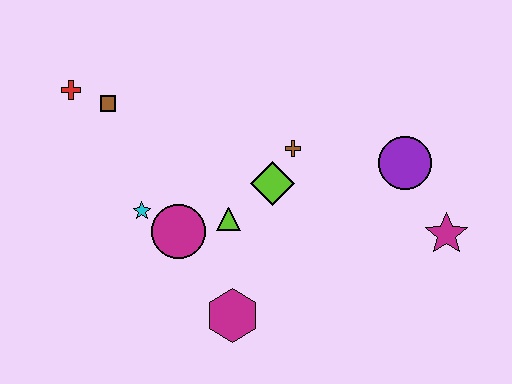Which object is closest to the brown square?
The red cross is closest to the brown square.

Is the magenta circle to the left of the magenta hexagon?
Yes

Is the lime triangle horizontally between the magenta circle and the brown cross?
Yes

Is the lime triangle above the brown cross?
No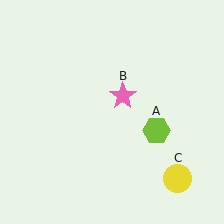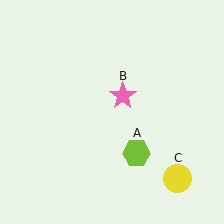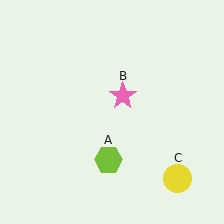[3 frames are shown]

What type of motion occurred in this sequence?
The lime hexagon (object A) rotated clockwise around the center of the scene.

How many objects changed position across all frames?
1 object changed position: lime hexagon (object A).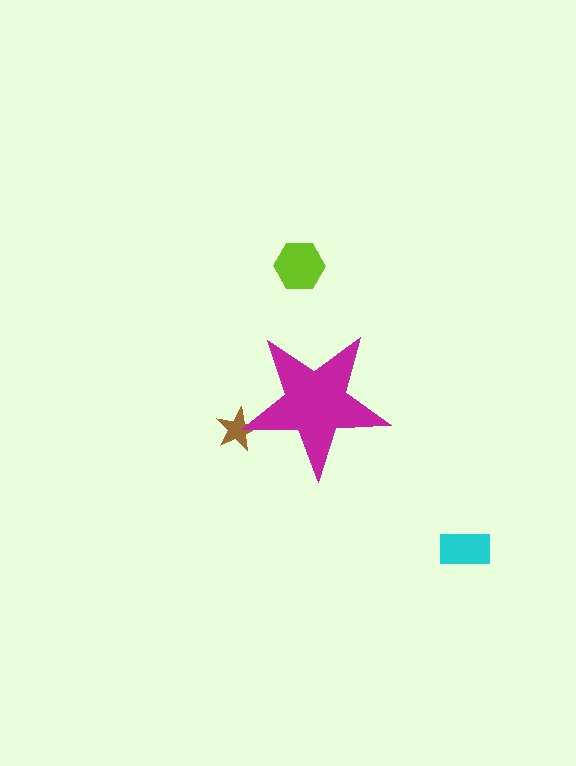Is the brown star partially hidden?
Yes, the brown star is partially hidden behind the magenta star.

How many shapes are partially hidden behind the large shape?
1 shape is partially hidden.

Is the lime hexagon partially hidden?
No, the lime hexagon is fully visible.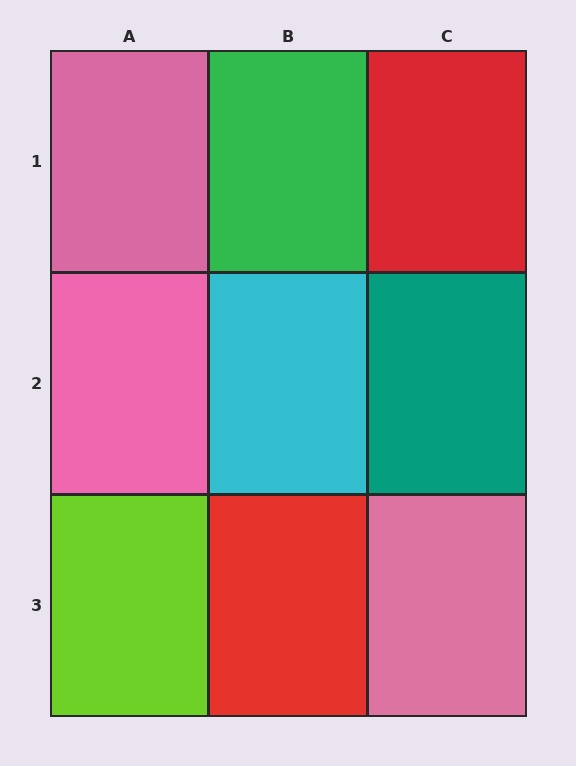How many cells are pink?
3 cells are pink.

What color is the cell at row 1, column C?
Red.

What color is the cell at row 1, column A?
Pink.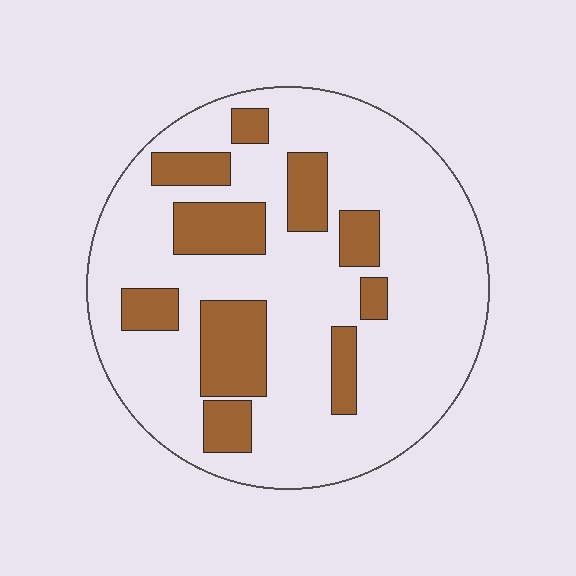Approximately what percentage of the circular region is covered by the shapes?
Approximately 25%.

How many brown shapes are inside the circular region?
10.